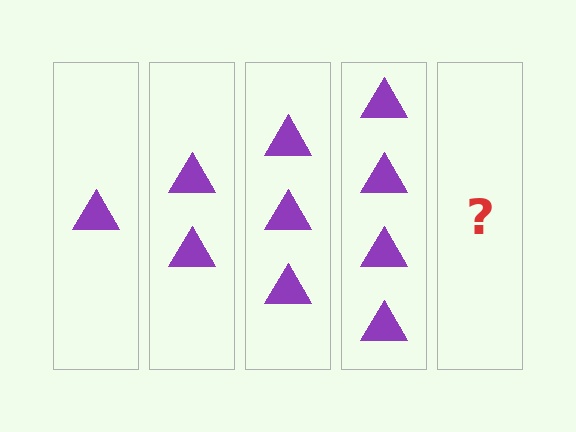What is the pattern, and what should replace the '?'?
The pattern is that each step adds one more triangle. The '?' should be 5 triangles.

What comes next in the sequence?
The next element should be 5 triangles.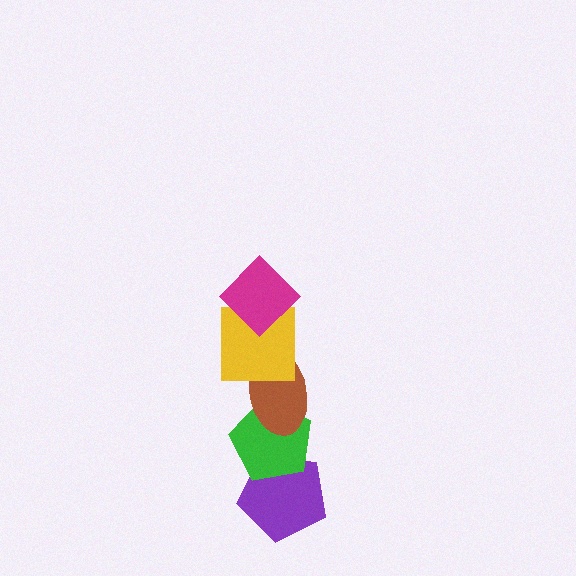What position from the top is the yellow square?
The yellow square is 2nd from the top.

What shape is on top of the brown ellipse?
The yellow square is on top of the brown ellipse.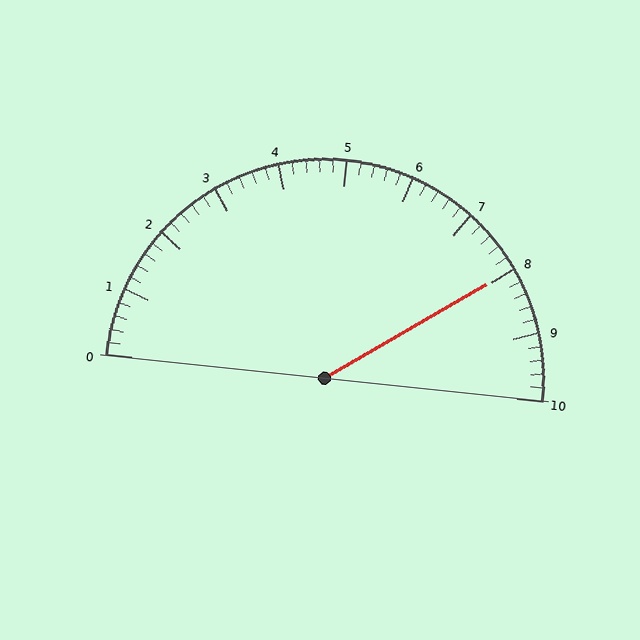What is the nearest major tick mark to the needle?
The nearest major tick mark is 8.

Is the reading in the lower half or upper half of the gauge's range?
The reading is in the upper half of the range (0 to 10).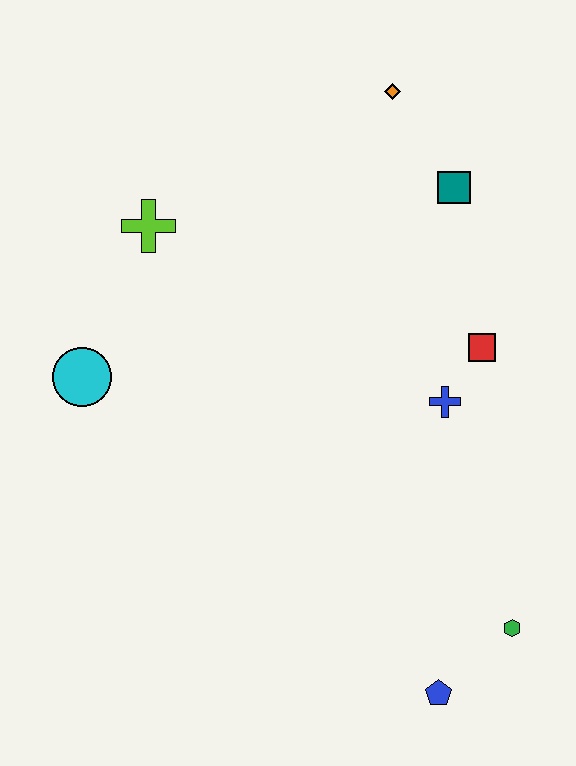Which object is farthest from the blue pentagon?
The orange diamond is farthest from the blue pentagon.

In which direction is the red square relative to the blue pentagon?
The red square is above the blue pentagon.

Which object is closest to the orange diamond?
The teal square is closest to the orange diamond.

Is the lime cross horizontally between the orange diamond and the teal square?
No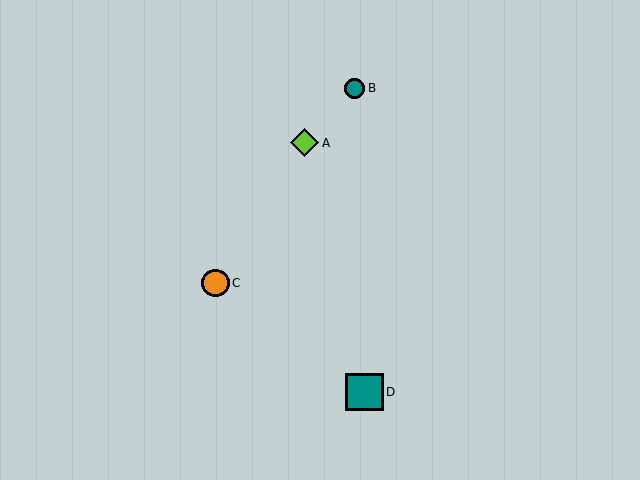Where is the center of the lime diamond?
The center of the lime diamond is at (304, 143).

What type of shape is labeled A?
Shape A is a lime diamond.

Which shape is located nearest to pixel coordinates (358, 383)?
The teal square (labeled D) at (365, 392) is nearest to that location.